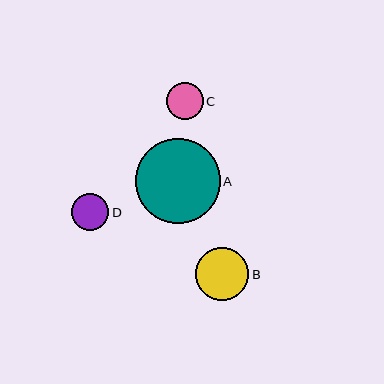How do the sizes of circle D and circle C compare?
Circle D and circle C are approximately the same size.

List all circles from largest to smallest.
From largest to smallest: A, B, D, C.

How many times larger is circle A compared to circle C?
Circle A is approximately 2.3 times the size of circle C.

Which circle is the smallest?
Circle C is the smallest with a size of approximately 37 pixels.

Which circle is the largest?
Circle A is the largest with a size of approximately 85 pixels.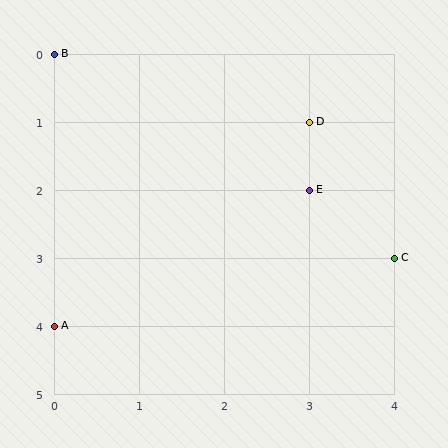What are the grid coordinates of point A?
Point A is at grid coordinates (0, 4).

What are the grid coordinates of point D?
Point D is at grid coordinates (3, 1).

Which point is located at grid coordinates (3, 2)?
Point E is at (3, 2).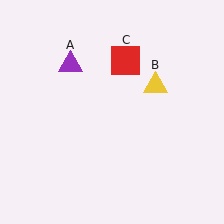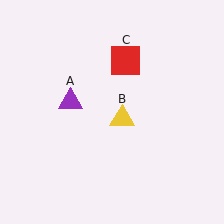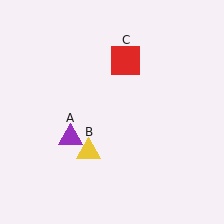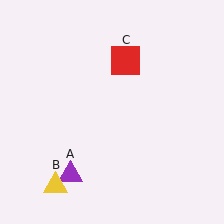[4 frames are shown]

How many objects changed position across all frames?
2 objects changed position: purple triangle (object A), yellow triangle (object B).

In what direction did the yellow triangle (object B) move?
The yellow triangle (object B) moved down and to the left.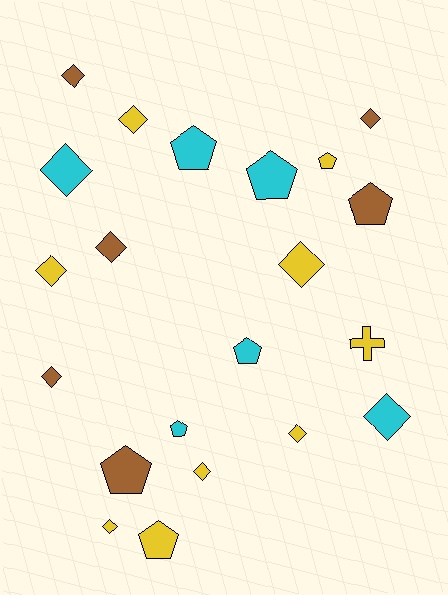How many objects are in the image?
There are 21 objects.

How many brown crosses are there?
There are no brown crosses.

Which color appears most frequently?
Yellow, with 9 objects.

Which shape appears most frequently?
Diamond, with 12 objects.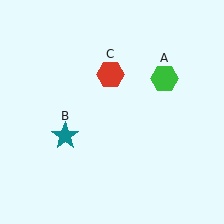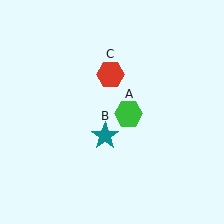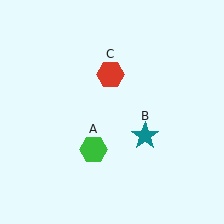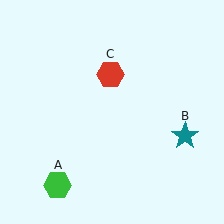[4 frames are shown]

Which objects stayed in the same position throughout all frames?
Red hexagon (object C) remained stationary.